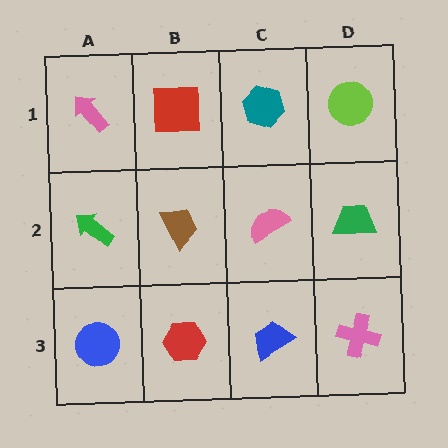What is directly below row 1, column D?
A green trapezoid.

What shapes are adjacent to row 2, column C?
A teal hexagon (row 1, column C), a blue trapezoid (row 3, column C), a brown trapezoid (row 2, column B), a green trapezoid (row 2, column D).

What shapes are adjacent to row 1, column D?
A green trapezoid (row 2, column D), a teal hexagon (row 1, column C).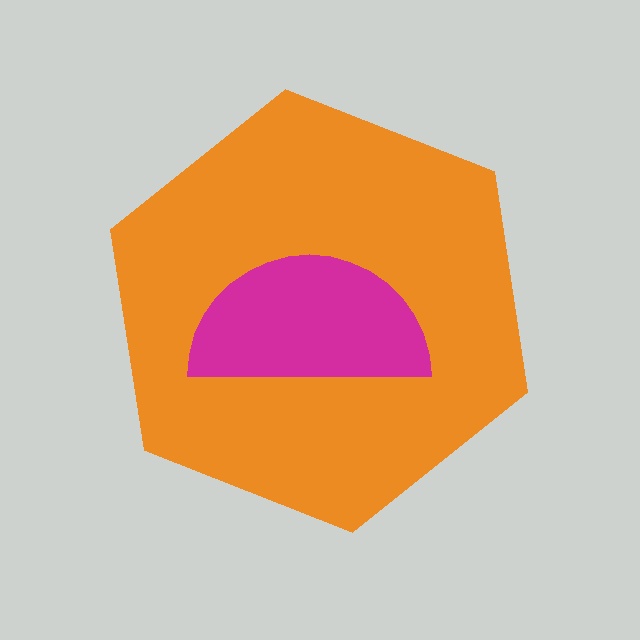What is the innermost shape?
The magenta semicircle.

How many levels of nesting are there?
2.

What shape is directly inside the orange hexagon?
The magenta semicircle.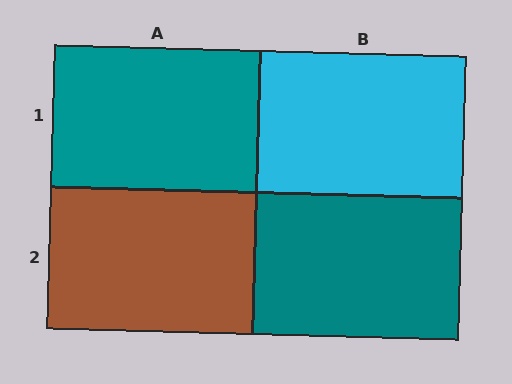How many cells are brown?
1 cell is brown.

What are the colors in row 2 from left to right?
Brown, teal.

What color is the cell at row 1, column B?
Cyan.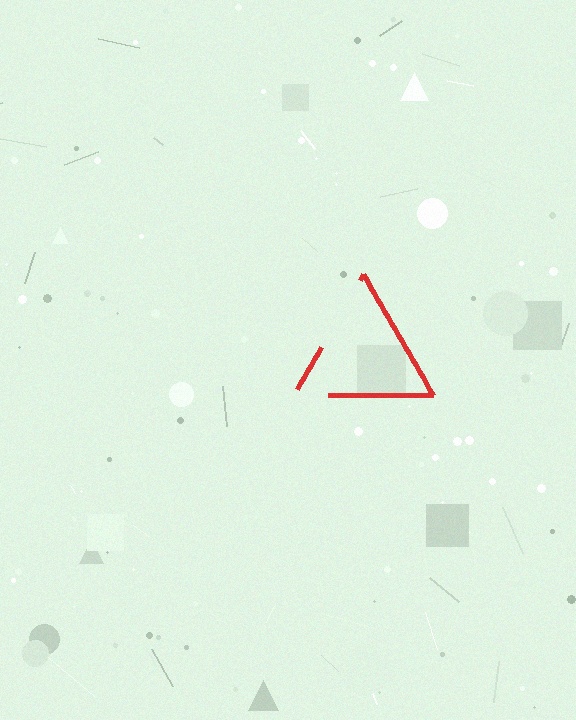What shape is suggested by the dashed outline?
The dashed outline suggests a triangle.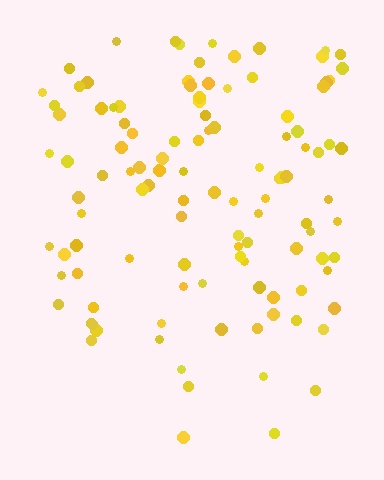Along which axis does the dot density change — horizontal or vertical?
Vertical.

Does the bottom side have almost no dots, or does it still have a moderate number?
Still a moderate number, just noticeably fewer than the top.